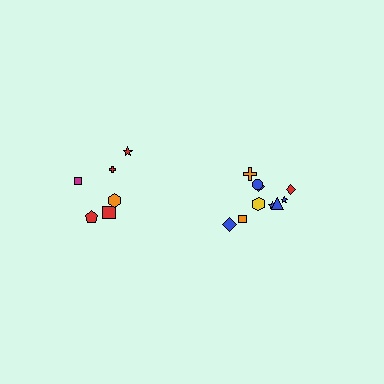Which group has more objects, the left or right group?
The right group.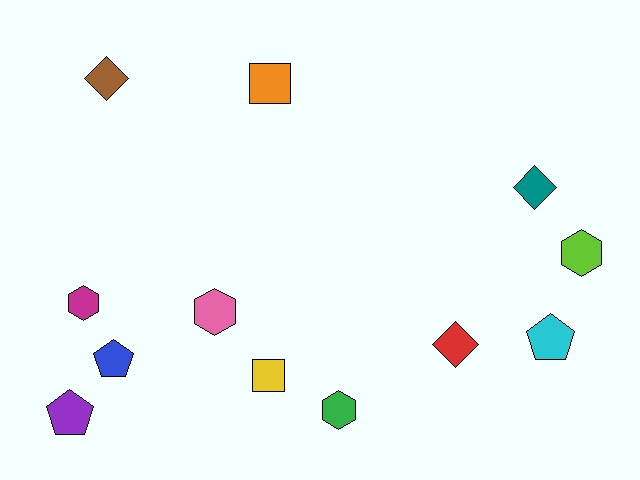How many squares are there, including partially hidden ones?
There are 2 squares.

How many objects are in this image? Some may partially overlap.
There are 12 objects.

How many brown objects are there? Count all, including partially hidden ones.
There is 1 brown object.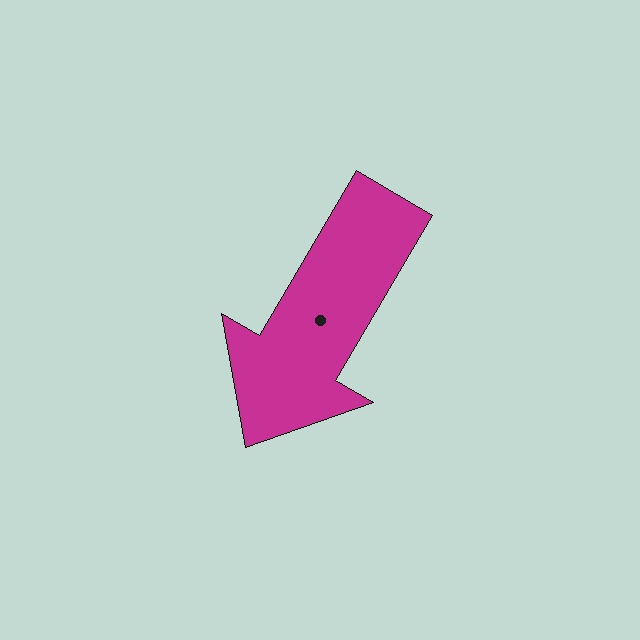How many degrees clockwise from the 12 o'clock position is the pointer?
Approximately 210 degrees.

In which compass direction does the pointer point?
Southwest.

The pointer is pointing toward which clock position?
Roughly 7 o'clock.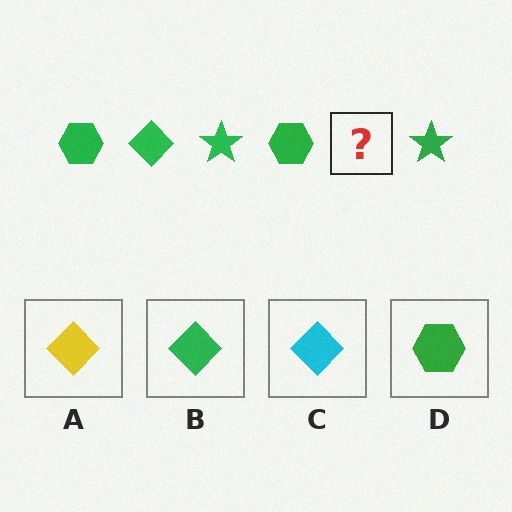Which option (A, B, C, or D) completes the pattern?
B.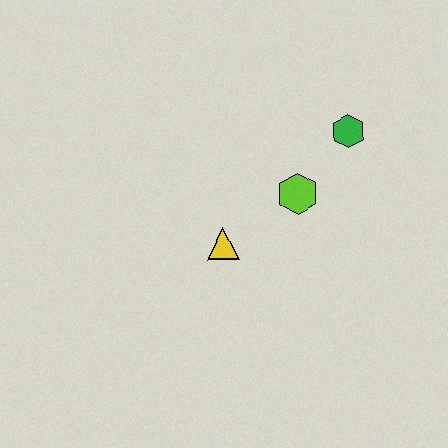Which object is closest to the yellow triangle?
The lime hexagon is closest to the yellow triangle.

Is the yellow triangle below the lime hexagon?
Yes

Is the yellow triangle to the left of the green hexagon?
Yes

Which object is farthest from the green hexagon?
The yellow triangle is farthest from the green hexagon.